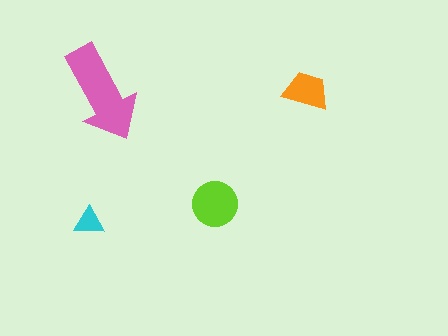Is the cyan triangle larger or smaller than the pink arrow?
Smaller.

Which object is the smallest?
The cyan triangle.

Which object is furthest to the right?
The orange trapezoid is rightmost.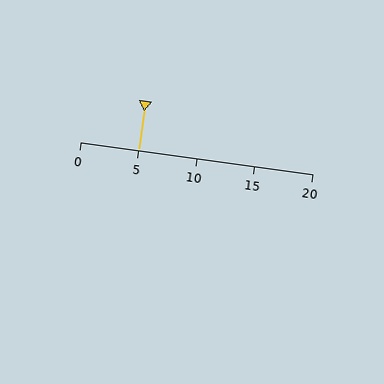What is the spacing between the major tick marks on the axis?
The major ticks are spaced 5 apart.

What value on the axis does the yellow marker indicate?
The marker indicates approximately 5.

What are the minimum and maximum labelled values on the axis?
The axis runs from 0 to 20.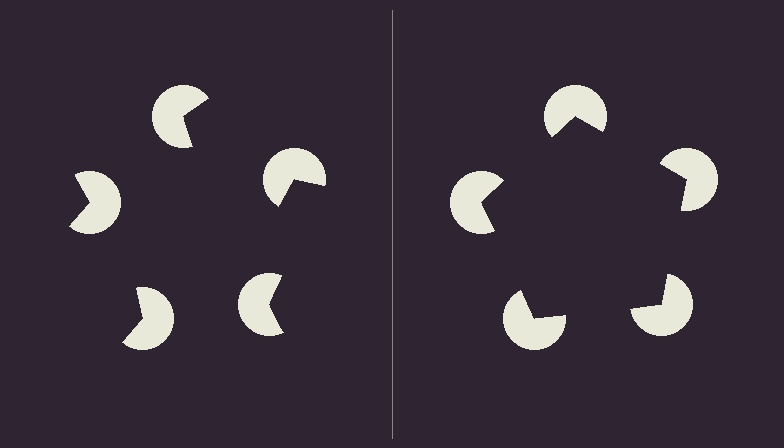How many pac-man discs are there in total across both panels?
10 — 5 on each side.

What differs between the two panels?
The pac-man discs are positioned identically on both sides; only the wedge orientations differ. On the right they align to a pentagon; on the left they are misaligned.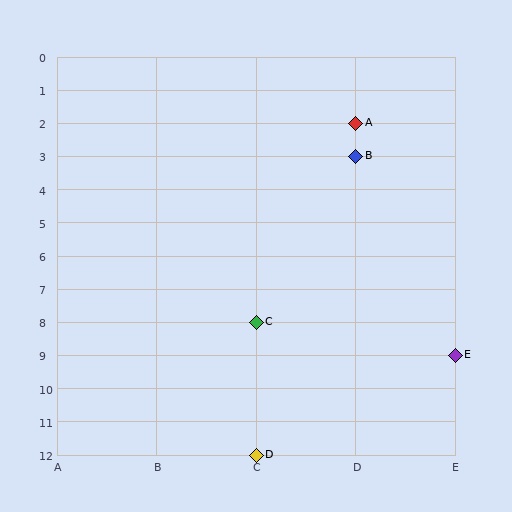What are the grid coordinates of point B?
Point B is at grid coordinates (D, 3).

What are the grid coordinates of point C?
Point C is at grid coordinates (C, 8).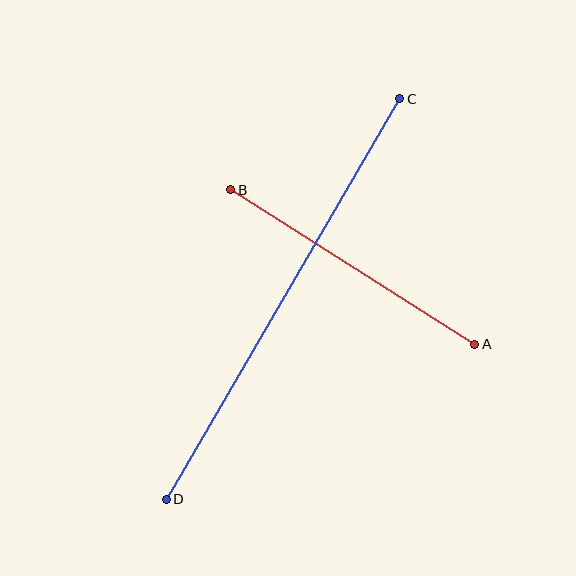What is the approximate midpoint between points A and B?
The midpoint is at approximately (353, 267) pixels.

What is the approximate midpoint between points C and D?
The midpoint is at approximately (283, 299) pixels.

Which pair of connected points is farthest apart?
Points C and D are farthest apart.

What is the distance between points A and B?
The distance is approximately 289 pixels.